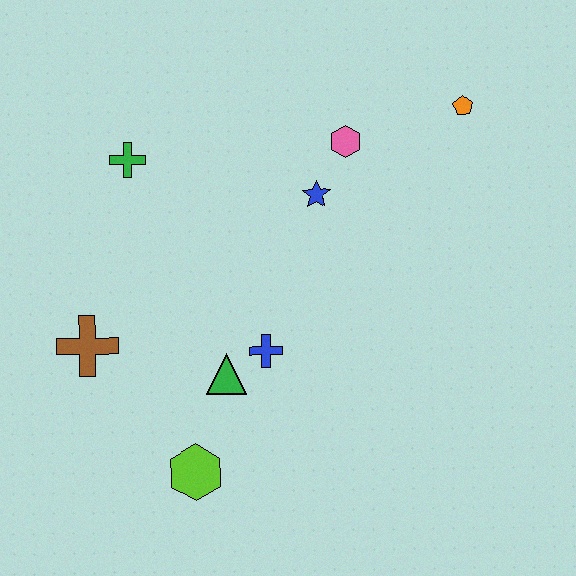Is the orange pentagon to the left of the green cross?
No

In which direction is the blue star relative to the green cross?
The blue star is to the right of the green cross.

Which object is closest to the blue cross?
The green triangle is closest to the blue cross.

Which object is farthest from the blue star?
The lime hexagon is farthest from the blue star.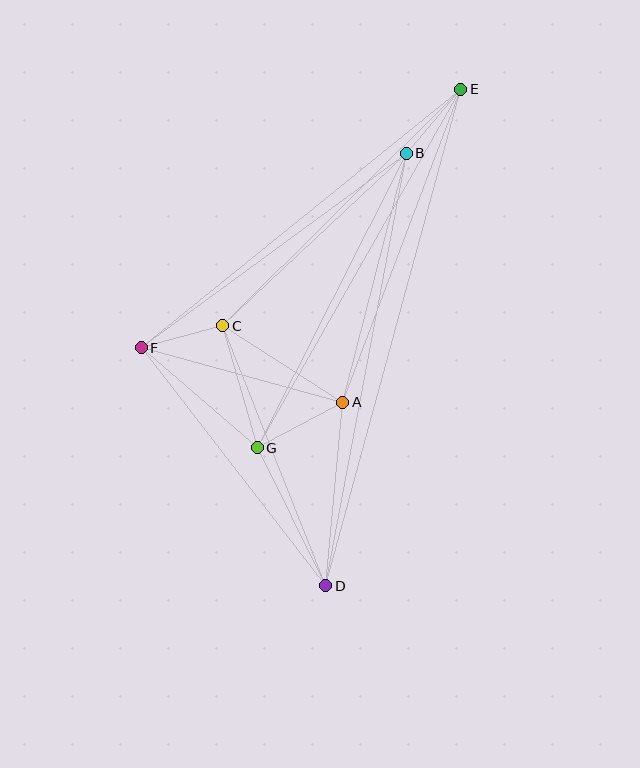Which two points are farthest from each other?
Points D and E are farthest from each other.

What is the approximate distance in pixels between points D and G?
The distance between D and G is approximately 154 pixels.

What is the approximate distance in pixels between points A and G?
The distance between A and G is approximately 97 pixels.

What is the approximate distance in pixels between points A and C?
The distance between A and C is approximately 142 pixels.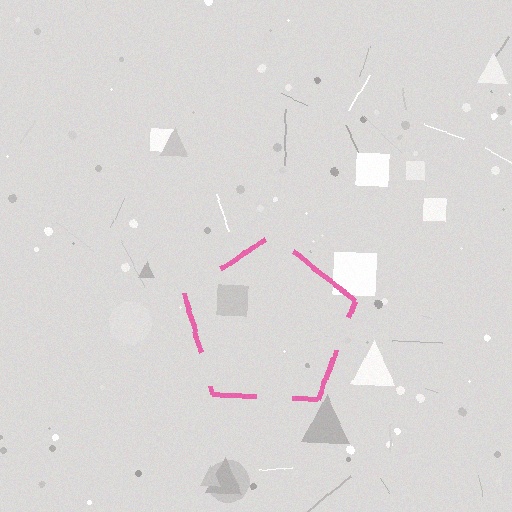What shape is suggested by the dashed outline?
The dashed outline suggests a pentagon.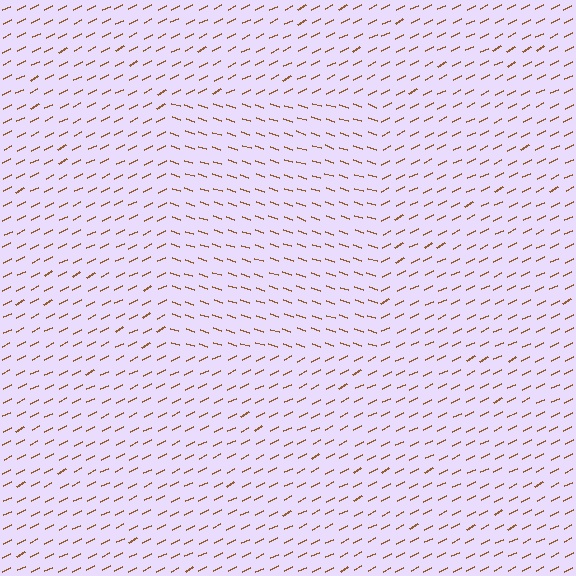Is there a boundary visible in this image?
Yes, there is a texture boundary formed by a change in line orientation.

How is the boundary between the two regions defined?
The boundary is defined purely by a change in line orientation (approximately 45 degrees difference). All lines are the same color and thickness.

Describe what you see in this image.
The image is filled with small brown line segments. A rectangle region in the image has lines oriented differently from the surrounding lines, creating a visible texture boundary.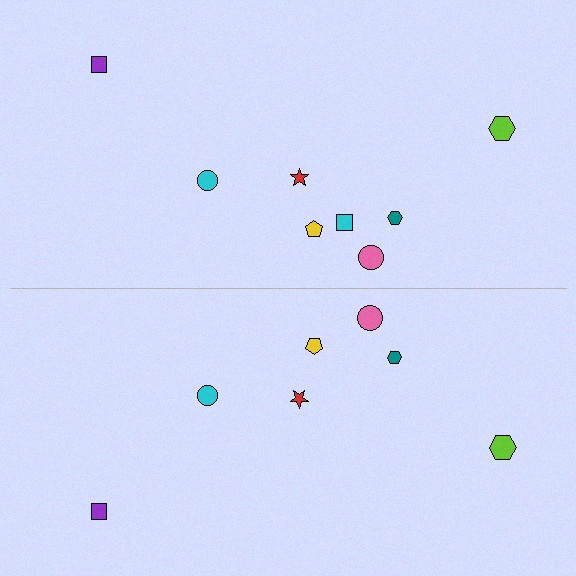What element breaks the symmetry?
A cyan square is missing from the bottom side.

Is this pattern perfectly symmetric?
No, the pattern is not perfectly symmetric. A cyan square is missing from the bottom side.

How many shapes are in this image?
There are 15 shapes in this image.